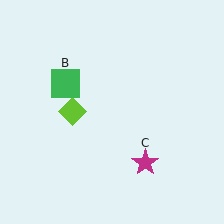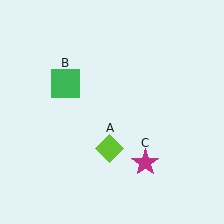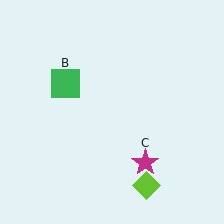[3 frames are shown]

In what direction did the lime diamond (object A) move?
The lime diamond (object A) moved down and to the right.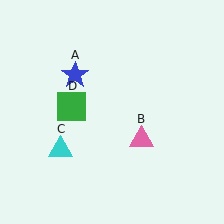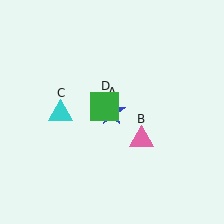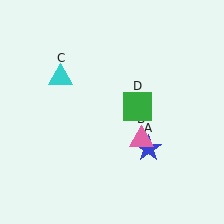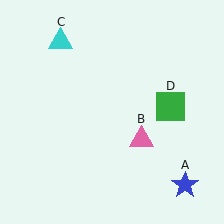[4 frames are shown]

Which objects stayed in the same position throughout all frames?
Pink triangle (object B) remained stationary.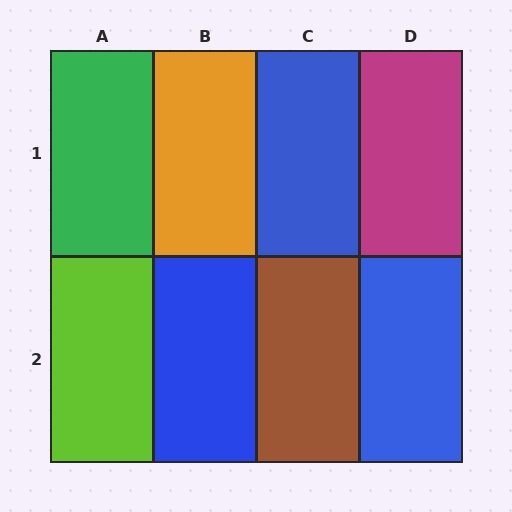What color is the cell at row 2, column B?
Blue.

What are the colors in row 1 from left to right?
Green, orange, blue, magenta.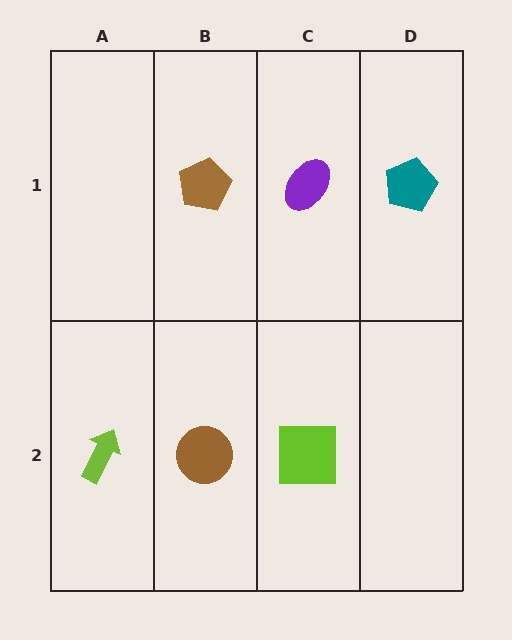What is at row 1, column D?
A teal pentagon.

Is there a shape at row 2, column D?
No, that cell is empty.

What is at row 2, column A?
A lime arrow.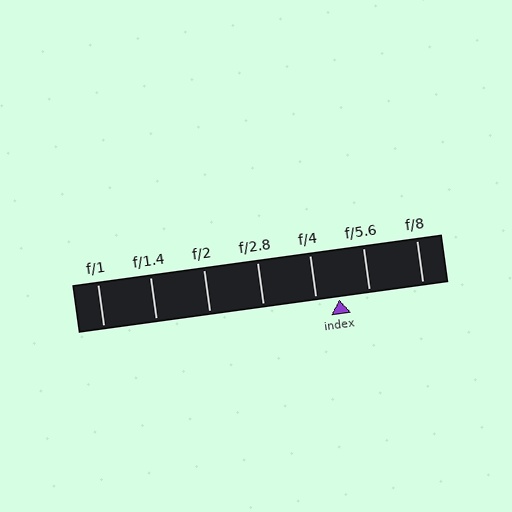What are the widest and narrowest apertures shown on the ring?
The widest aperture shown is f/1 and the narrowest is f/8.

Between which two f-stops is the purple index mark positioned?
The index mark is between f/4 and f/5.6.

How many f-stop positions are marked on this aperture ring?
There are 7 f-stop positions marked.